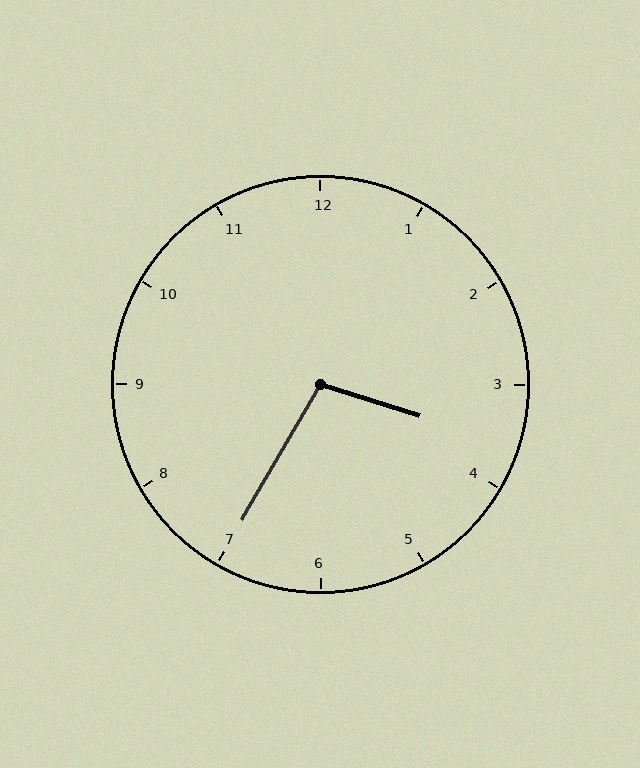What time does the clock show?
3:35.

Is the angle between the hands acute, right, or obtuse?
It is obtuse.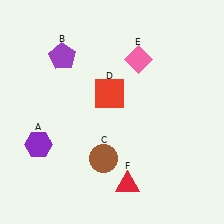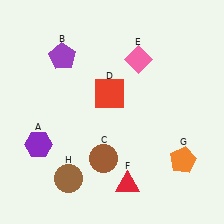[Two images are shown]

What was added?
An orange pentagon (G), a brown circle (H) were added in Image 2.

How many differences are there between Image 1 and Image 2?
There are 2 differences between the two images.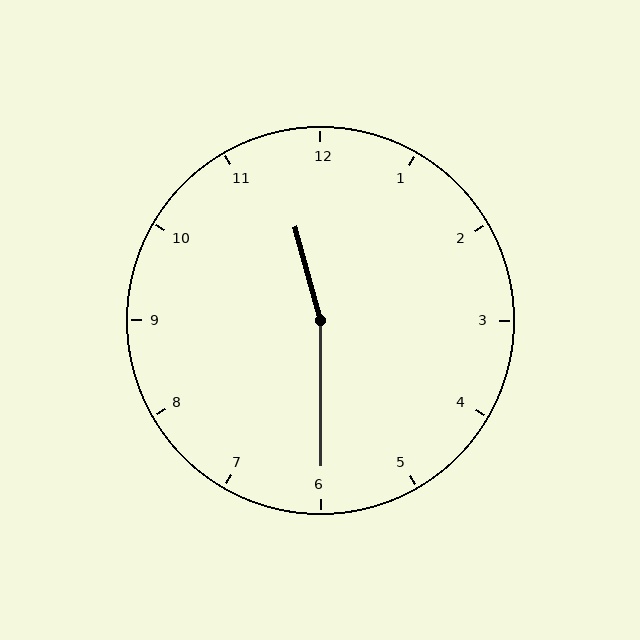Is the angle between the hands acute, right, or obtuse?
It is obtuse.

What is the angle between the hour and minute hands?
Approximately 165 degrees.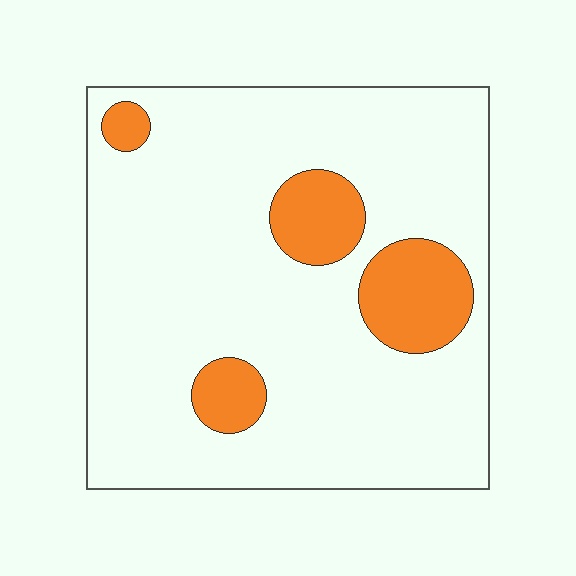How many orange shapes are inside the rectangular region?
4.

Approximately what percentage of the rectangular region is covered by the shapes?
Approximately 15%.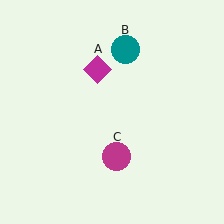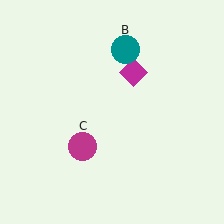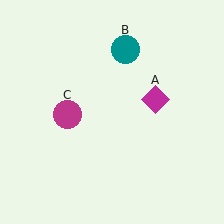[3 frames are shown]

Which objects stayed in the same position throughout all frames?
Teal circle (object B) remained stationary.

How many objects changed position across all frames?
2 objects changed position: magenta diamond (object A), magenta circle (object C).